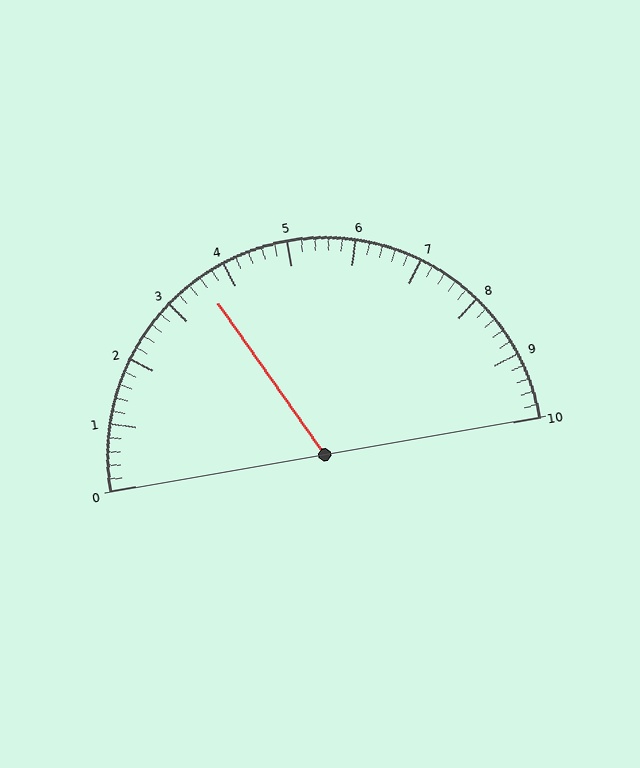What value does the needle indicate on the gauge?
The needle indicates approximately 3.6.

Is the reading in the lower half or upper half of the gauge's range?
The reading is in the lower half of the range (0 to 10).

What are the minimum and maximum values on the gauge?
The gauge ranges from 0 to 10.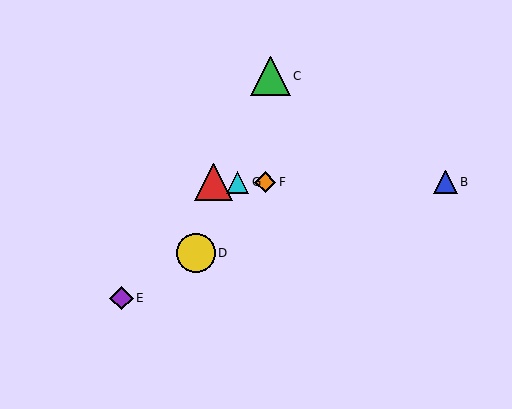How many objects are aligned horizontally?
4 objects (A, B, F, G) are aligned horizontally.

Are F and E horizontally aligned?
No, F is at y≈182 and E is at y≈298.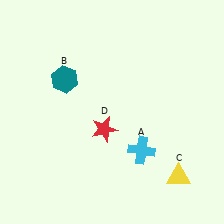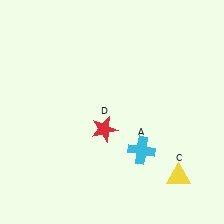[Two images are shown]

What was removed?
The teal hexagon (B) was removed in Image 2.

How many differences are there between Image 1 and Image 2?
There is 1 difference between the two images.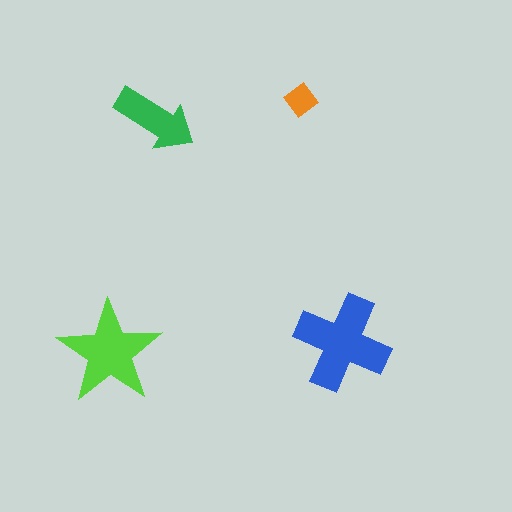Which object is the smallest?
The orange diamond.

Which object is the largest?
The blue cross.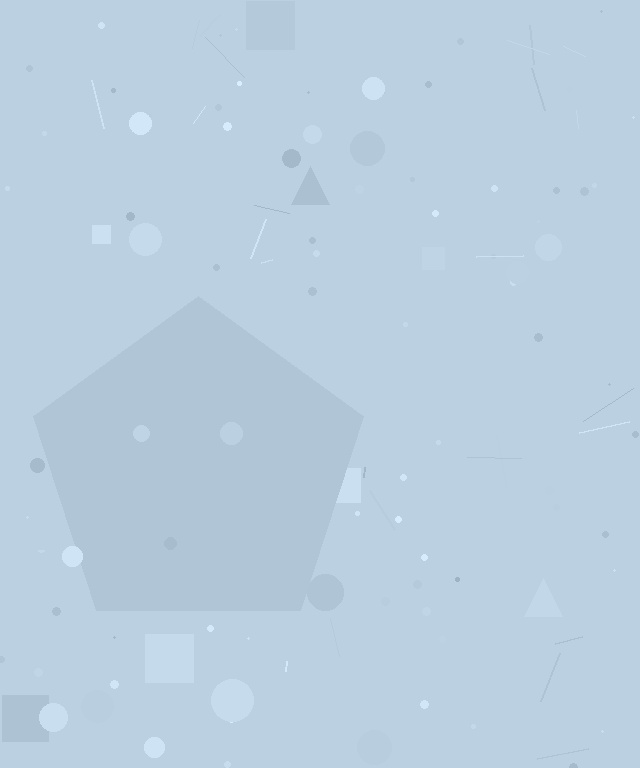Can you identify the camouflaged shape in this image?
The camouflaged shape is a pentagon.